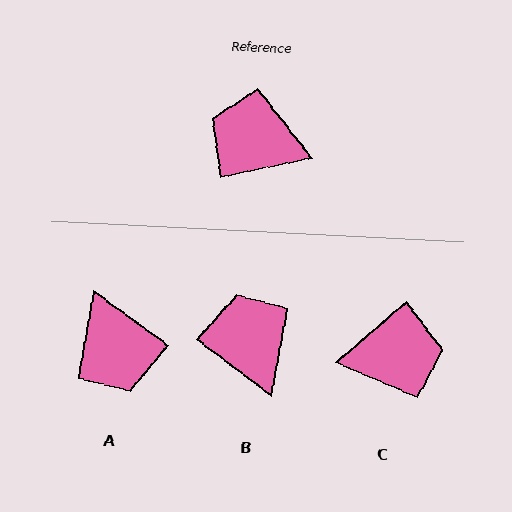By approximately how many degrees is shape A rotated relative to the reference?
Approximately 132 degrees counter-clockwise.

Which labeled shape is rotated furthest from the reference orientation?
C, about 151 degrees away.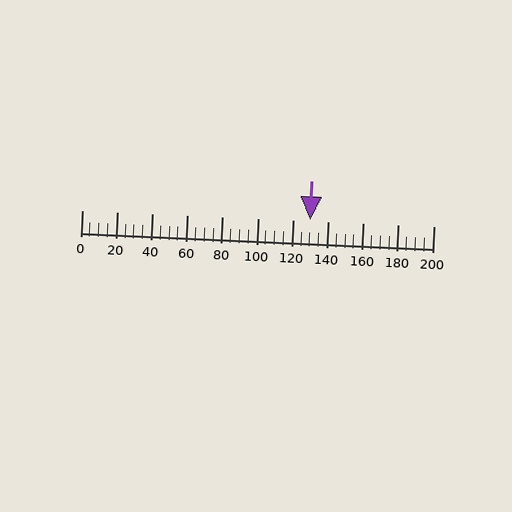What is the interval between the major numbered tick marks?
The major tick marks are spaced 20 units apart.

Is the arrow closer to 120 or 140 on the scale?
The arrow is closer to 140.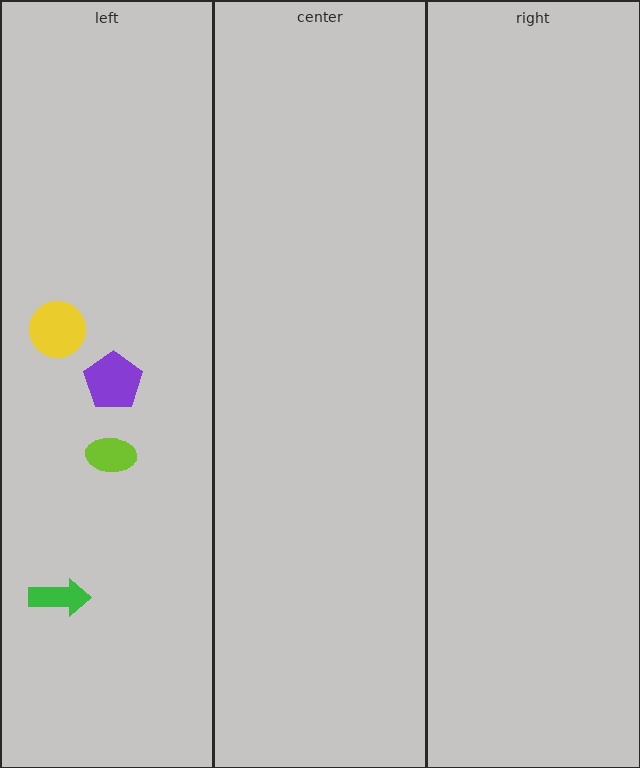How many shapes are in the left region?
4.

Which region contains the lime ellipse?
The left region.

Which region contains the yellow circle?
The left region.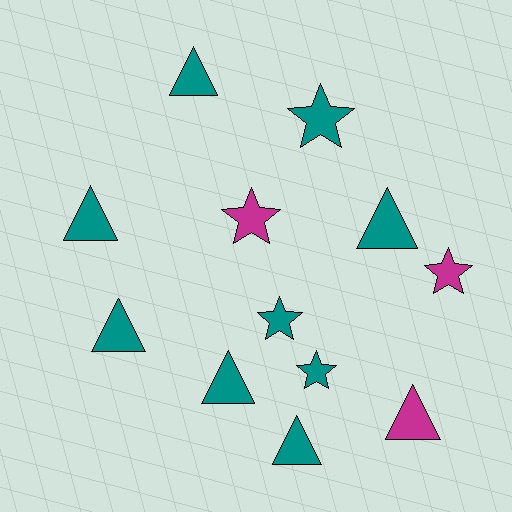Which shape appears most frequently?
Triangle, with 7 objects.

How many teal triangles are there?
There are 6 teal triangles.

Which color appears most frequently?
Teal, with 9 objects.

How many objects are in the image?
There are 12 objects.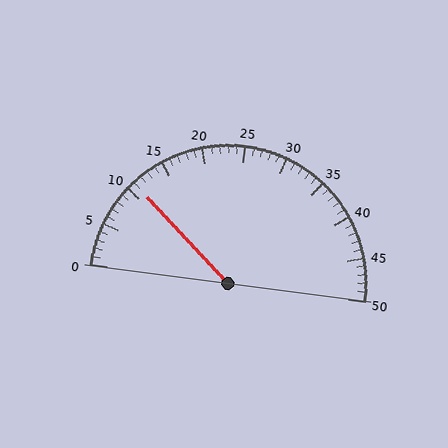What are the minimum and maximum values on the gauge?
The gauge ranges from 0 to 50.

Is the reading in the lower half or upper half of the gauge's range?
The reading is in the lower half of the range (0 to 50).